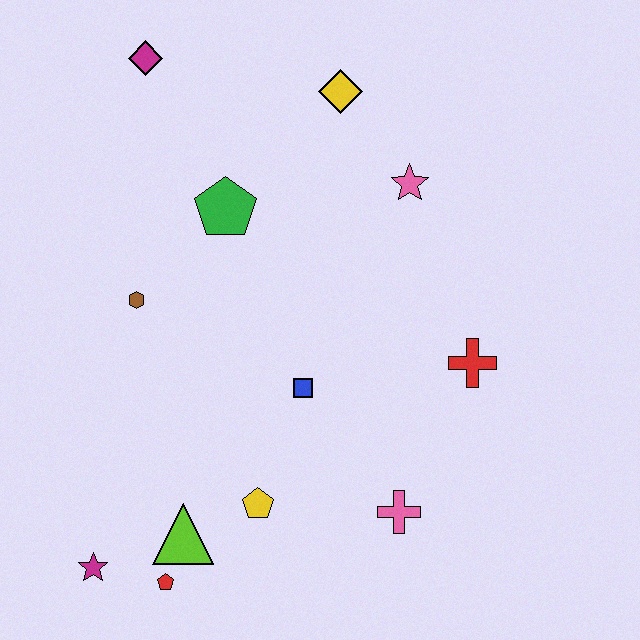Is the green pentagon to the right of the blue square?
No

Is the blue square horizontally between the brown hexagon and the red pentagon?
No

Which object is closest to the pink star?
The yellow diamond is closest to the pink star.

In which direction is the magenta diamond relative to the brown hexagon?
The magenta diamond is above the brown hexagon.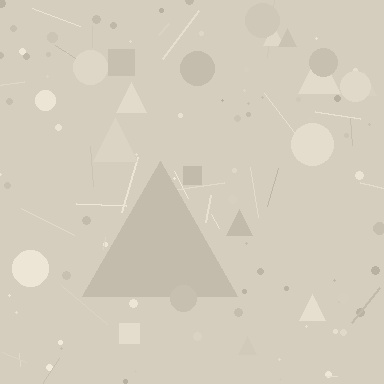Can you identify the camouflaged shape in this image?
The camouflaged shape is a triangle.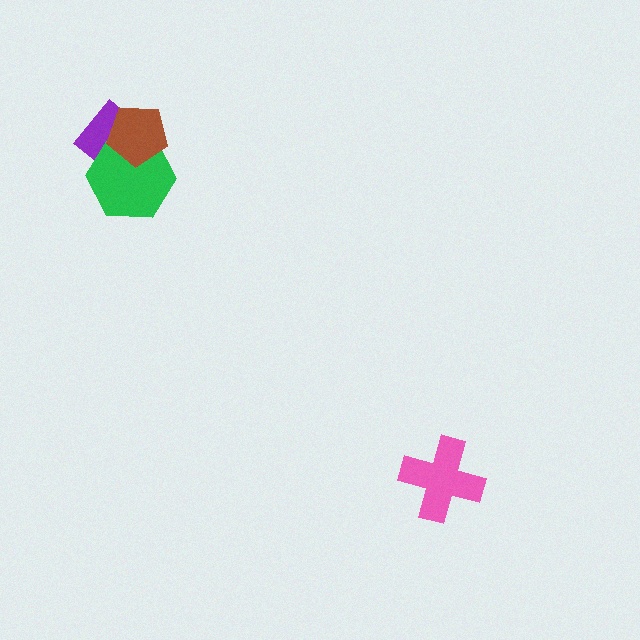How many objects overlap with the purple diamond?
2 objects overlap with the purple diamond.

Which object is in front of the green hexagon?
The brown pentagon is in front of the green hexagon.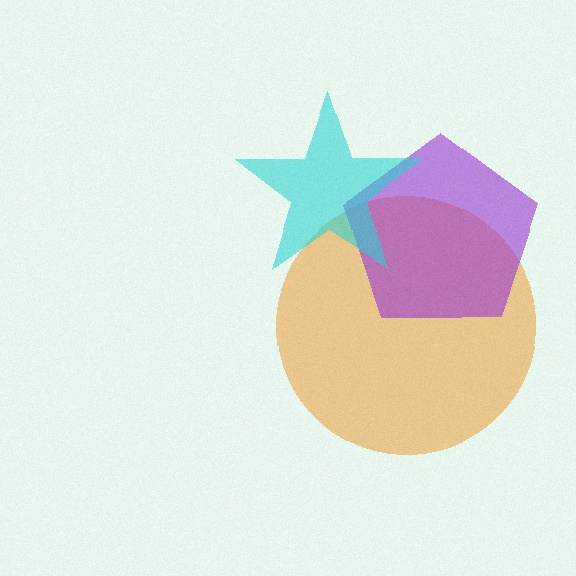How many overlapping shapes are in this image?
There are 3 overlapping shapes in the image.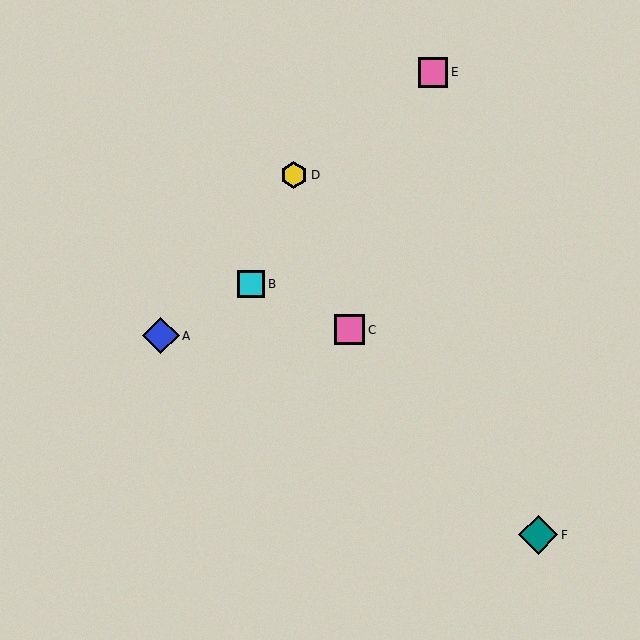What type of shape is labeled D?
Shape D is a yellow hexagon.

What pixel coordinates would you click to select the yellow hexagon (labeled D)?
Click at (294, 175) to select the yellow hexagon D.